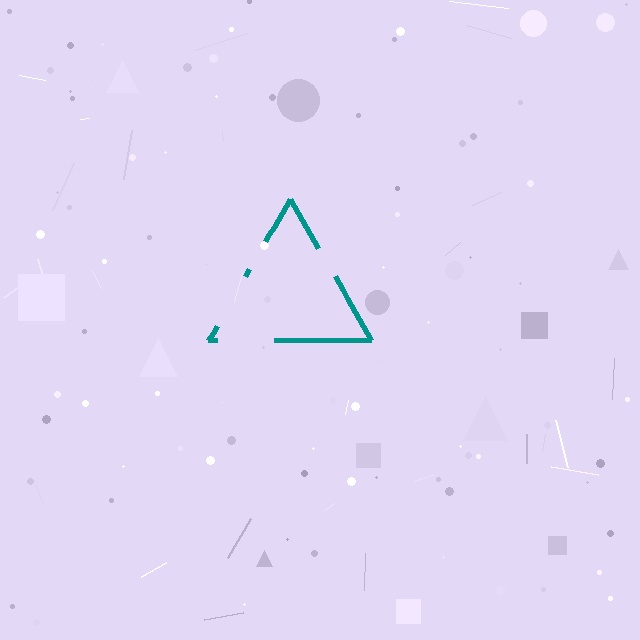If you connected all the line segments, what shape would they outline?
They would outline a triangle.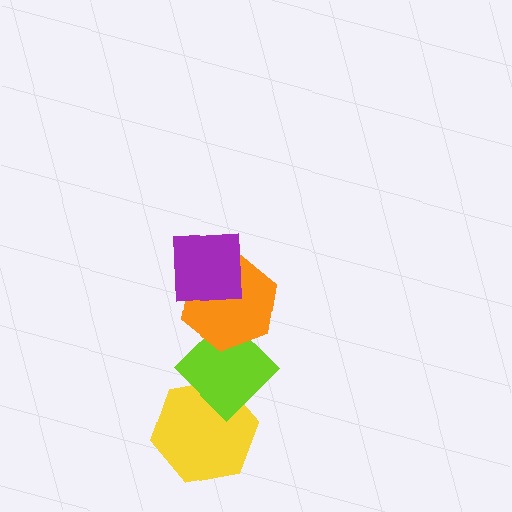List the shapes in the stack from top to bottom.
From top to bottom: the purple square, the orange hexagon, the lime diamond, the yellow hexagon.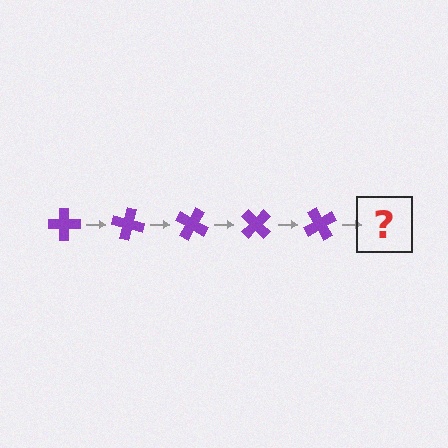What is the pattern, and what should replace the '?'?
The pattern is that the cross rotates 15 degrees each step. The '?' should be a purple cross rotated 75 degrees.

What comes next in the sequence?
The next element should be a purple cross rotated 75 degrees.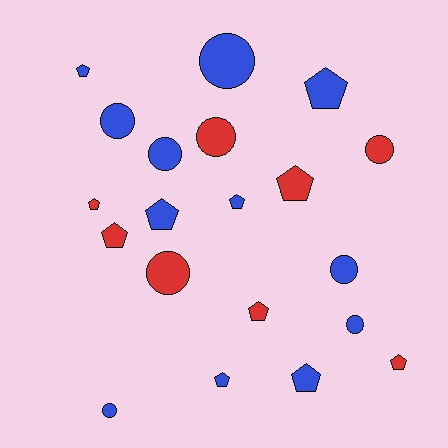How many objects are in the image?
There are 20 objects.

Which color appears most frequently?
Blue, with 12 objects.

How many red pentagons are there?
There are 5 red pentagons.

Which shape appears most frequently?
Pentagon, with 11 objects.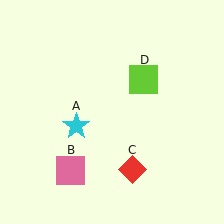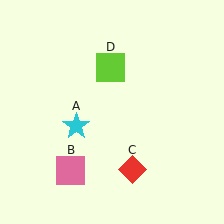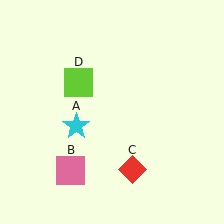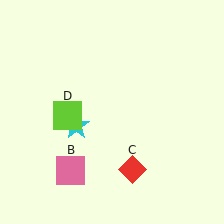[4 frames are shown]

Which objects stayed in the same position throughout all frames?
Cyan star (object A) and pink square (object B) and red diamond (object C) remained stationary.